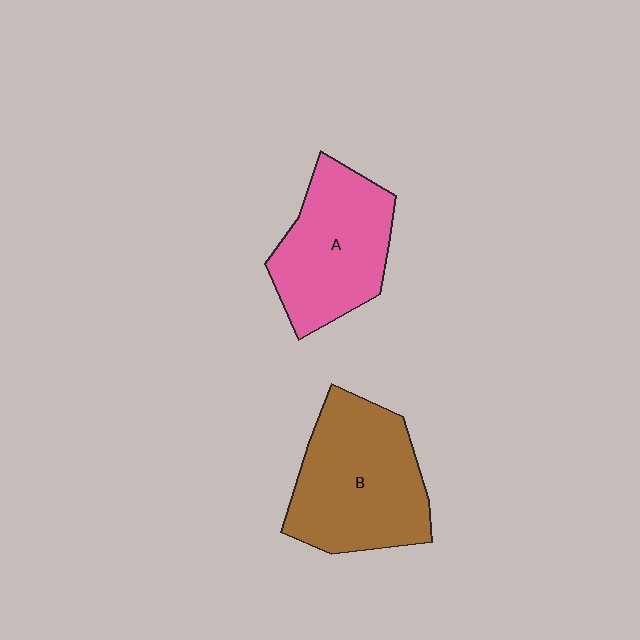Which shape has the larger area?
Shape B (brown).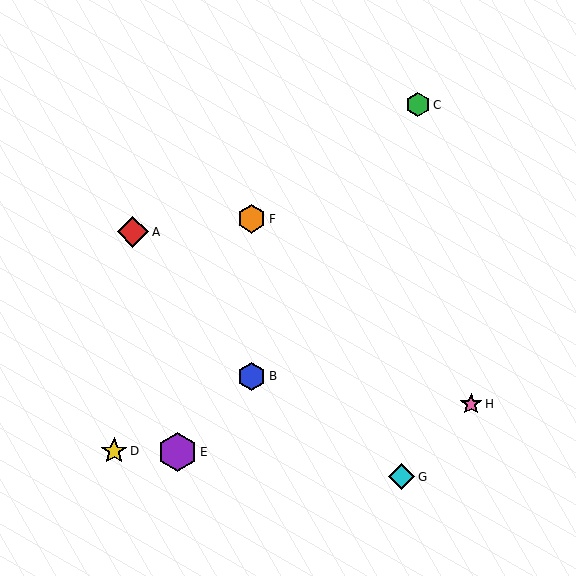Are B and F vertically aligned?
Yes, both are at x≈252.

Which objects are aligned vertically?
Objects B, F are aligned vertically.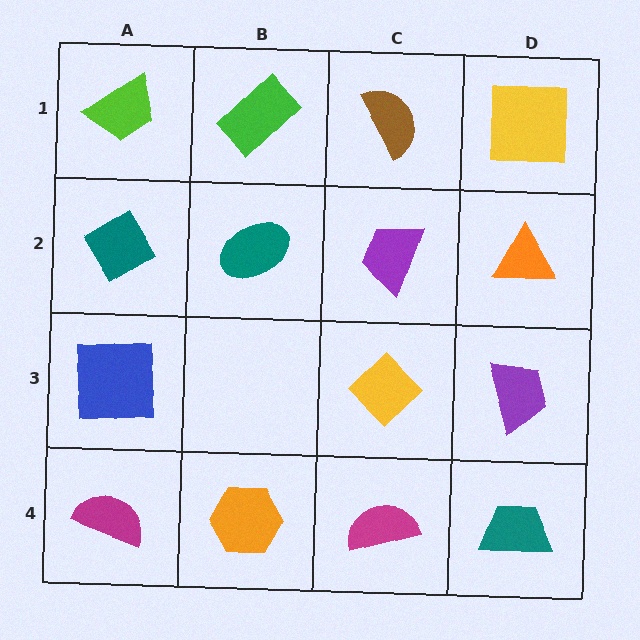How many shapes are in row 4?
4 shapes.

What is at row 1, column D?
A yellow square.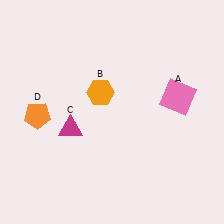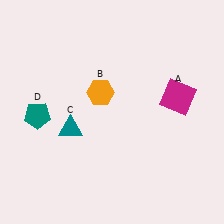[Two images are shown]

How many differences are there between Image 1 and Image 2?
There are 3 differences between the two images.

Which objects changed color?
A changed from pink to magenta. C changed from magenta to teal. D changed from orange to teal.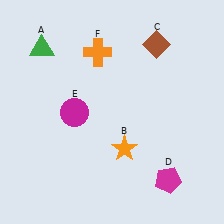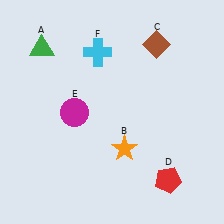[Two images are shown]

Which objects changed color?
D changed from magenta to red. F changed from orange to cyan.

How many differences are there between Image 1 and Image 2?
There are 2 differences between the two images.